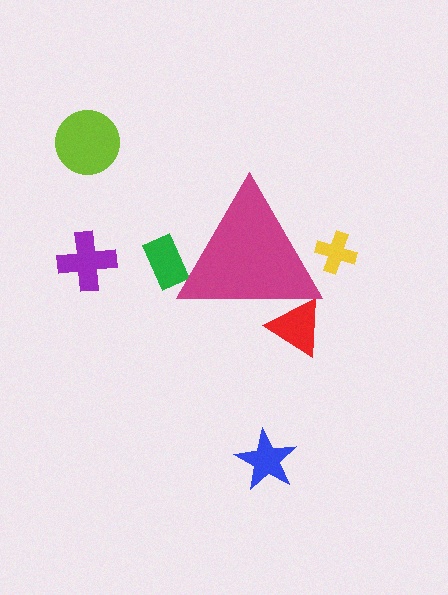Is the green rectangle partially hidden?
Yes, the green rectangle is partially hidden behind the magenta triangle.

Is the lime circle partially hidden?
No, the lime circle is fully visible.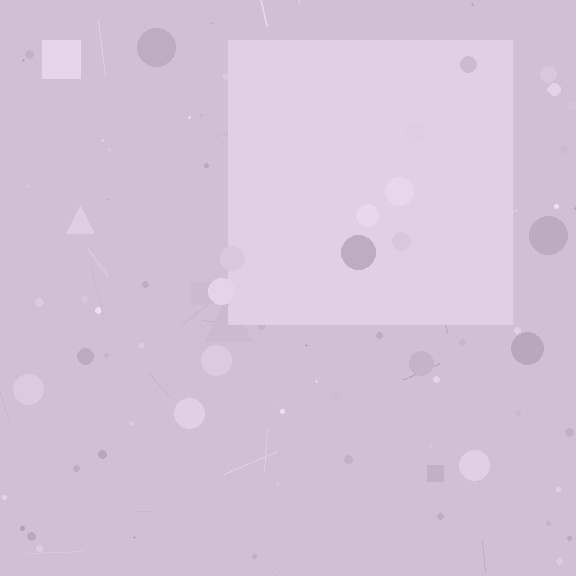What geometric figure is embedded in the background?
A square is embedded in the background.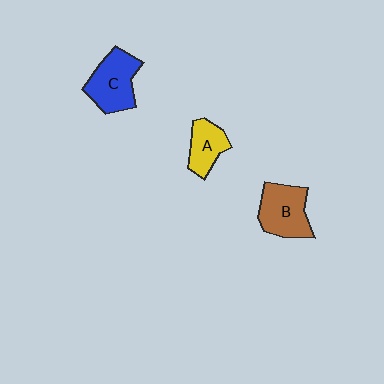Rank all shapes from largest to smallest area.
From largest to smallest: C (blue), B (brown), A (yellow).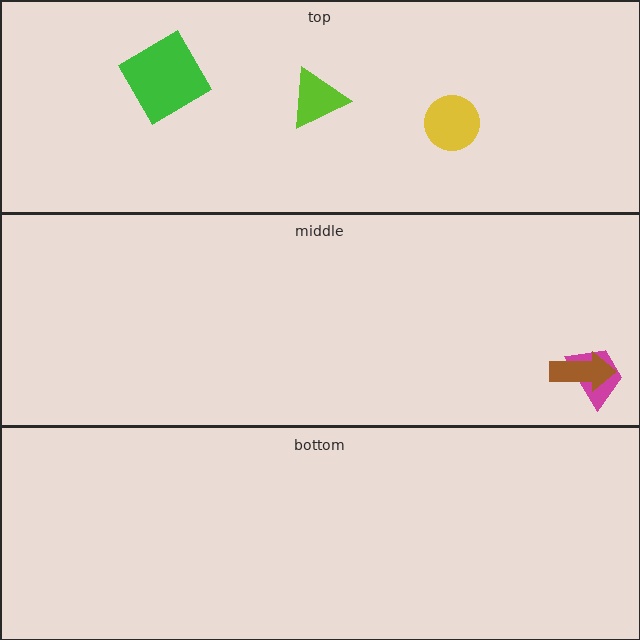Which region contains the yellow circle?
The top region.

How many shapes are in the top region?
3.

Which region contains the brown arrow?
The middle region.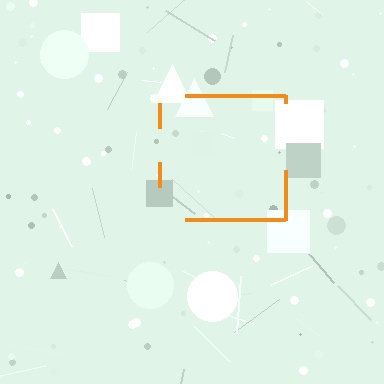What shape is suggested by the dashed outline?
The dashed outline suggests a square.